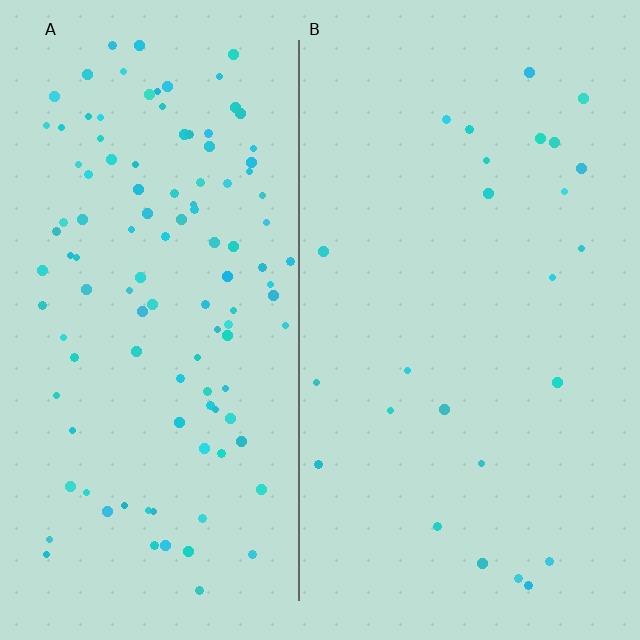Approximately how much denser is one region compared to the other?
Approximately 4.5× — region A over region B.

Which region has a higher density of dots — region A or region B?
A (the left).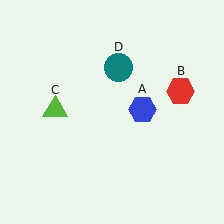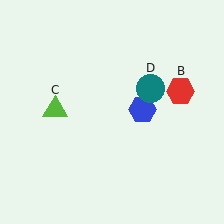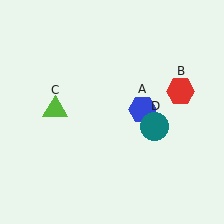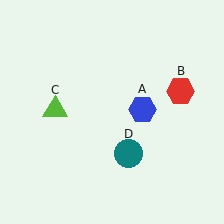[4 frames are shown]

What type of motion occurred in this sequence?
The teal circle (object D) rotated clockwise around the center of the scene.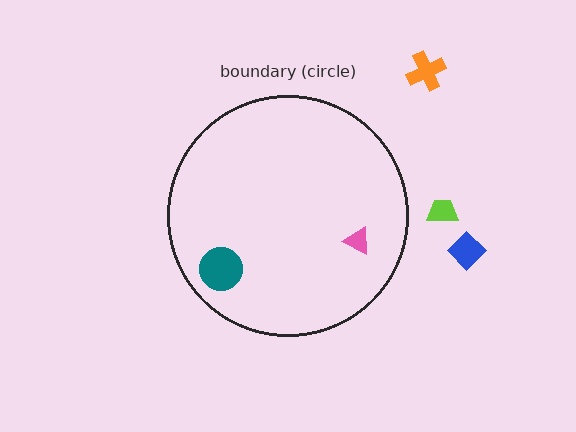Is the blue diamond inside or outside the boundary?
Outside.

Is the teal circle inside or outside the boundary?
Inside.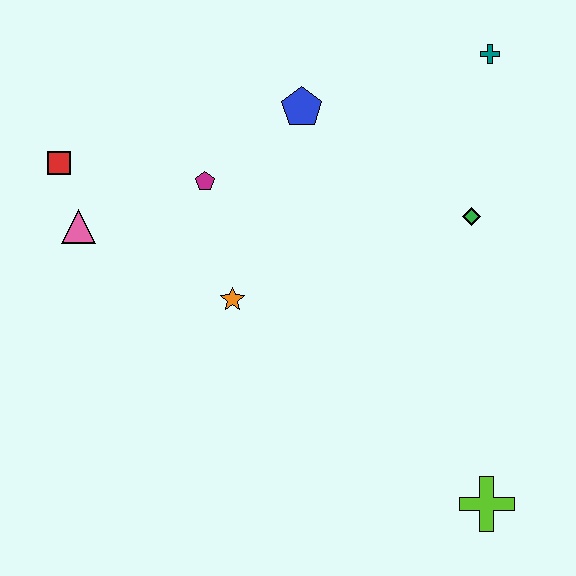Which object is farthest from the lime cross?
The red square is farthest from the lime cross.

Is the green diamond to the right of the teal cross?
No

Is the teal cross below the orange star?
No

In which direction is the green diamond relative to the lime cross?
The green diamond is above the lime cross.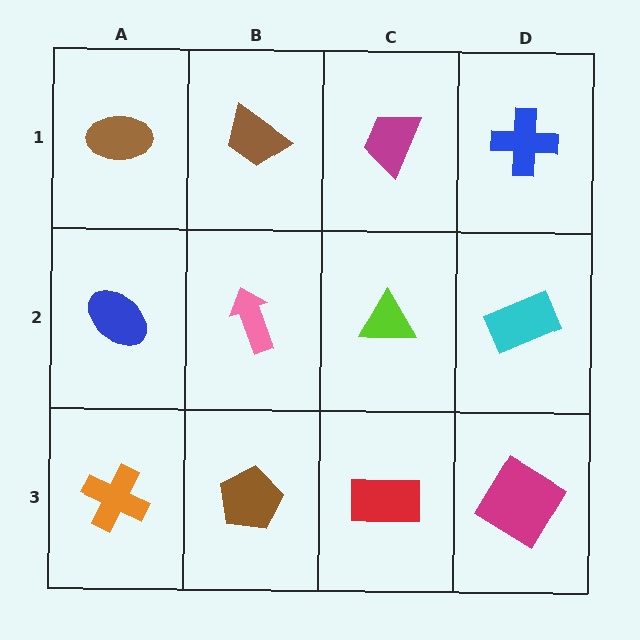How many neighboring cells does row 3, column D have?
2.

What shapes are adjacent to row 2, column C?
A magenta trapezoid (row 1, column C), a red rectangle (row 3, column C), a pink arrow (row 2, column B), a cyan rectangle (row 2, column D).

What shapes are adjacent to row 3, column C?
A lime triangle (row 2, column C), a brown pentagon (row 3, column B), a magenta diamond (row 3, column D).